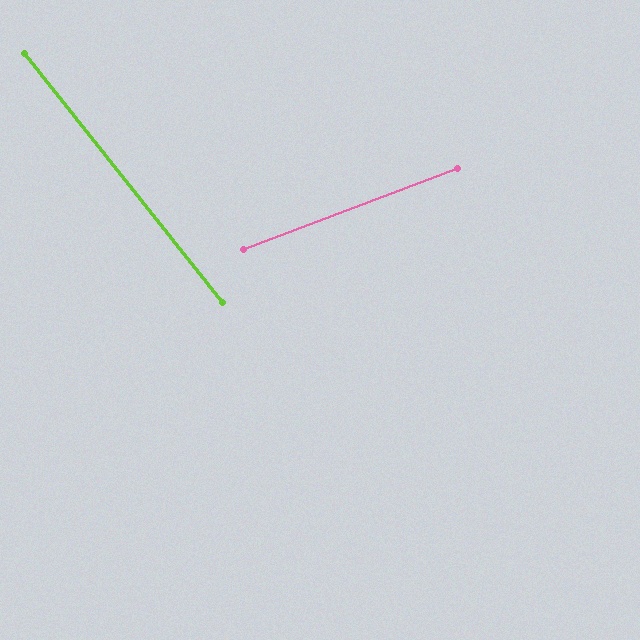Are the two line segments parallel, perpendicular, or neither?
Neither parallel nor perpendicular — they differ by about 72°.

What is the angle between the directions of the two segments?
Approximately 72 degrees.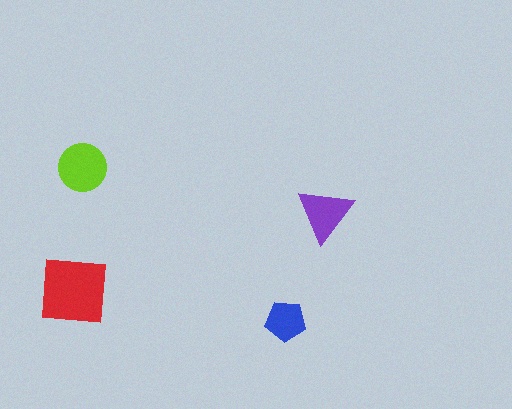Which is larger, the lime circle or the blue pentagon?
The lime circle.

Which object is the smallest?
The blue pentagon.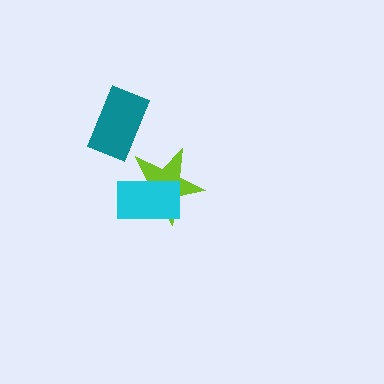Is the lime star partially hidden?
Yes, it is partially covered by another shape.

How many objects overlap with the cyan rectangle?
1 object overlaps with the cyan rectangle.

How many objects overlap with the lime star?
1 object overlaps with the lime star.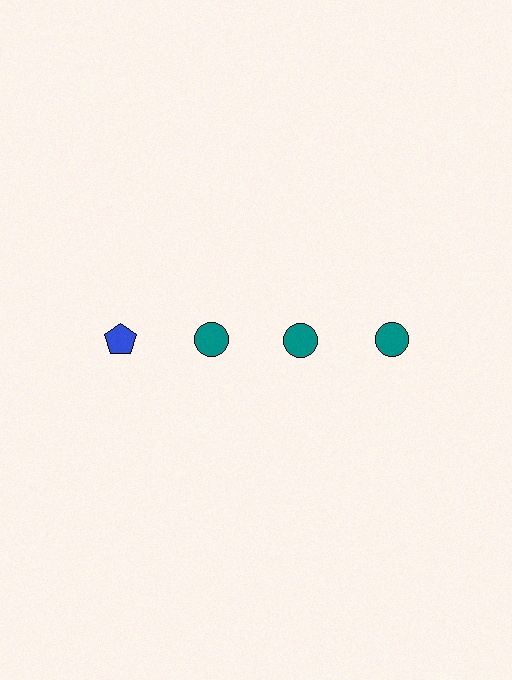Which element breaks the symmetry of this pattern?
The blue pentagon in the top row, leftmost column breaks the symmetry. All other shapes are teal circles.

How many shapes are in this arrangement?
There are 4 shapes arranged in a grid pattern.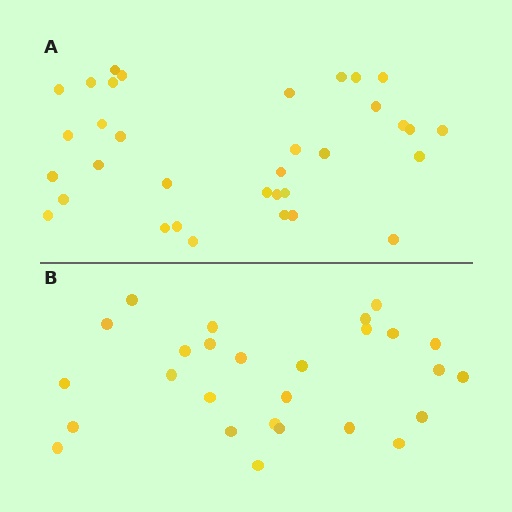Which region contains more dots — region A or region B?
Region A (the top region) has more dots.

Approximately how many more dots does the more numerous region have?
Region A has roughly 8 or so more dots than region B.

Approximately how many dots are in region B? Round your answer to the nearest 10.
About 30 dots. (The exact count is 27, which rounds to 30.)